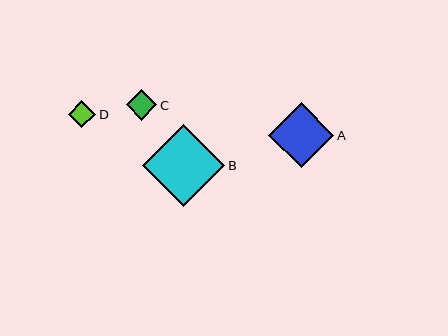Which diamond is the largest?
Diamond B is the largest with a size of approximately 82 pixels.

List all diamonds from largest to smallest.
From largest to smallest: B, A, C, D.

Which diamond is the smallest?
Diamond D is the smallest with a size of approximately 27 pixels.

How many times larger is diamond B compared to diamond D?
Diamond B is approximately 3.0 times the size of diamond D.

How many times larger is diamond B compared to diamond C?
Diamond B is approximately 2.6 times the size of diamond C.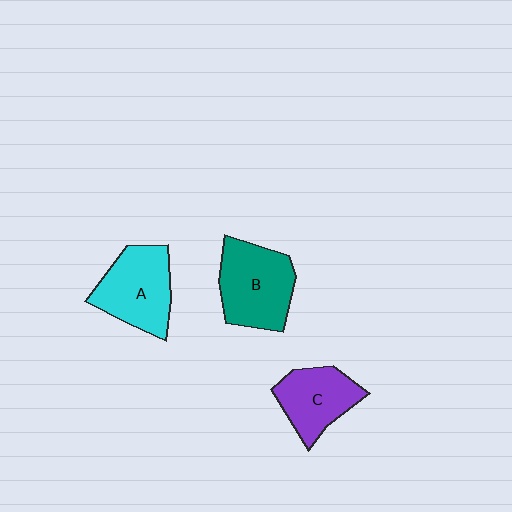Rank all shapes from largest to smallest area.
From largest to smallest: B (teal), A (cyan), C (purple).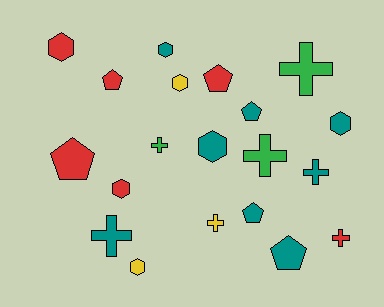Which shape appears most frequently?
Cross, with 7 objects.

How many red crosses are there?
There is 1 red cross.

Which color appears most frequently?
Teal, with 8 objects.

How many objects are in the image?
There are 20 objects.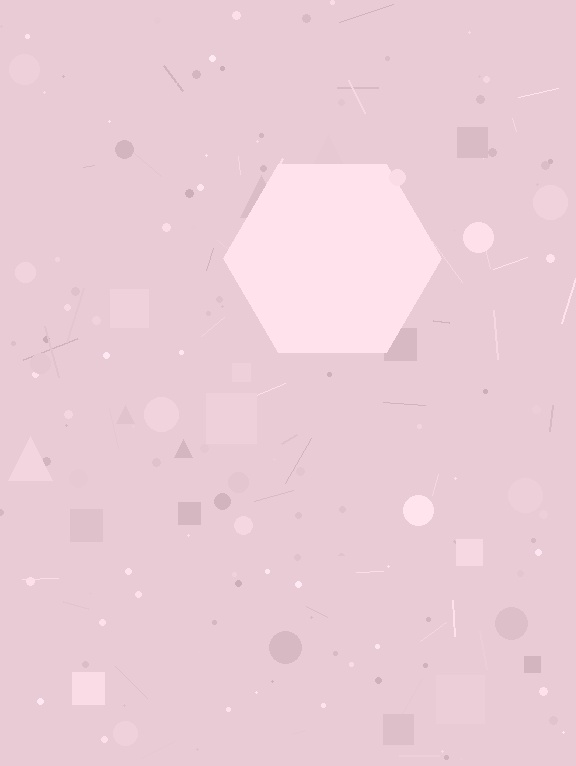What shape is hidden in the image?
A hexagon is hidden in the image.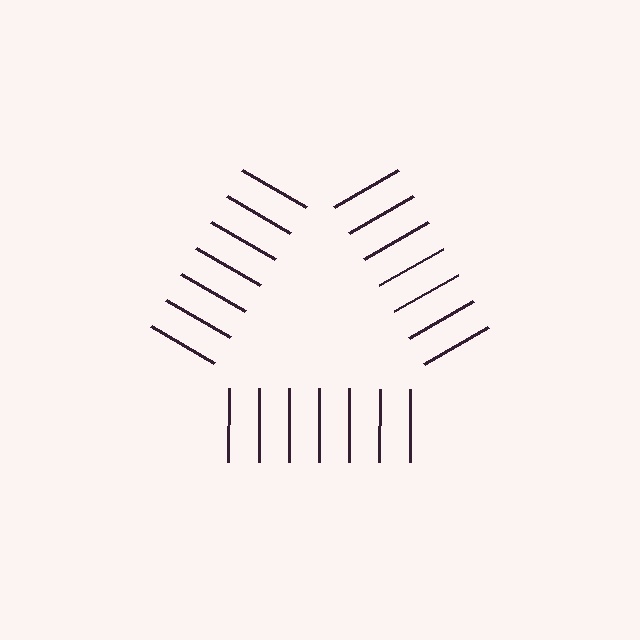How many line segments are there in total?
21 — 7 along each of the 3 edges.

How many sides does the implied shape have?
3 sides — the line-ends trace a triangle.